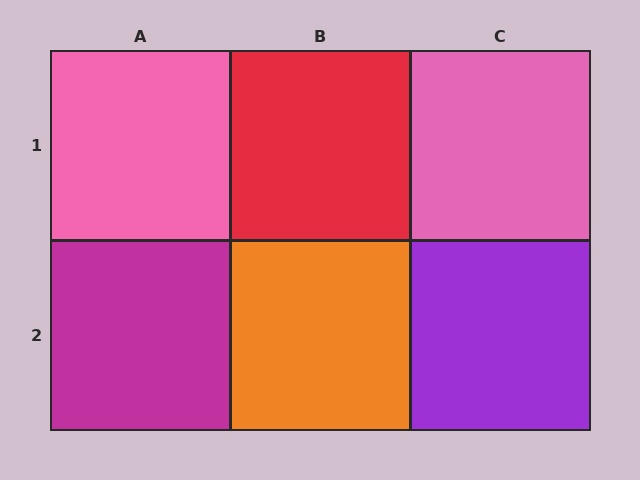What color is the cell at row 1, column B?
Red.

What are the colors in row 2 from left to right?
Magenta, orange, purple.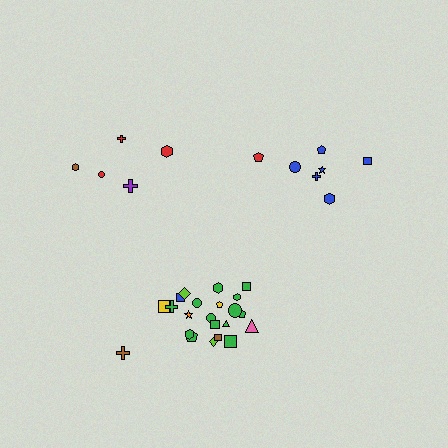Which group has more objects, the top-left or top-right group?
The top-right group.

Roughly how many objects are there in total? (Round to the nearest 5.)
Roughly 35 objects in total.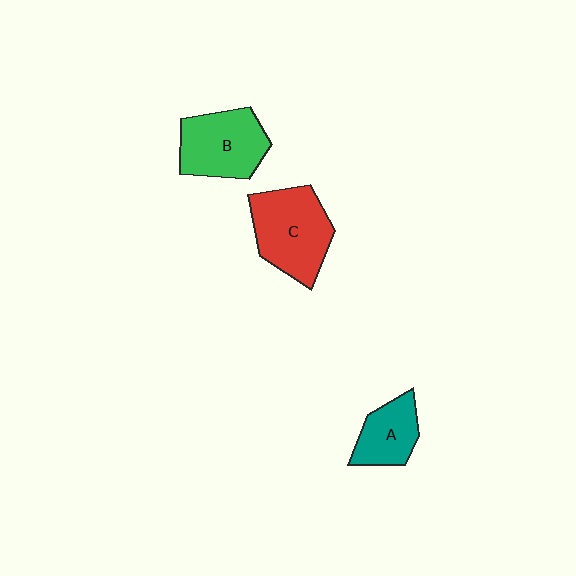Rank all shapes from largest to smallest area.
From largest to smallest: C (red), B (green), A (teal).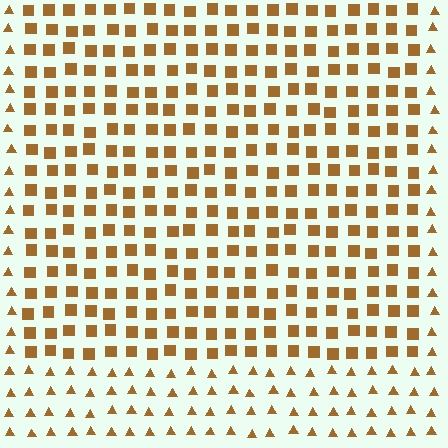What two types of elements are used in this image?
The image uses squares inside the rectangle region and triangles outside it.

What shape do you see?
I see a rectangle.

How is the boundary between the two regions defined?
The boundary is defined by a change in element shape: squares inside vs. triangles outside. All elements share the same color and spacing.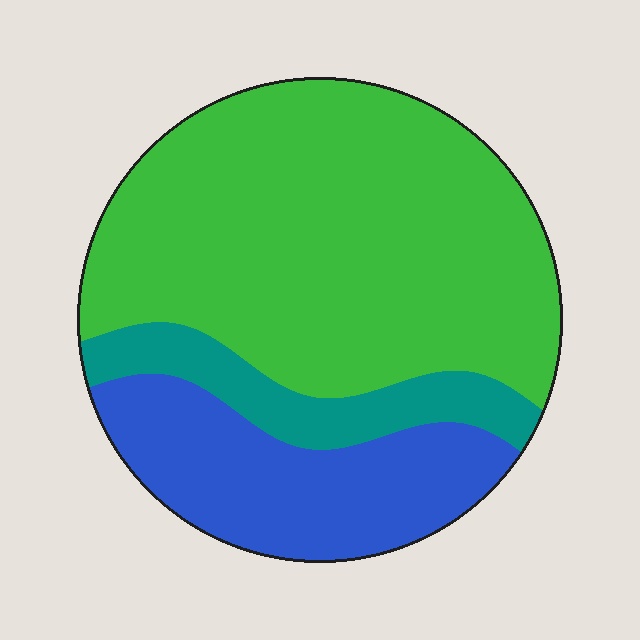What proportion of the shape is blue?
Blue takes up about one quarter (1/4) of the shape.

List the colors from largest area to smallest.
From largest to smallest: green, blue, teal.